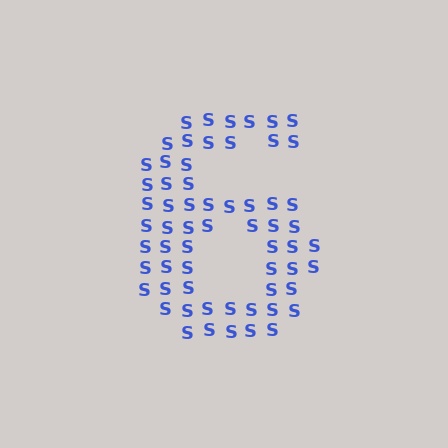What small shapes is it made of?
It is made of small letter S's.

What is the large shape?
The large shape is the digit 6.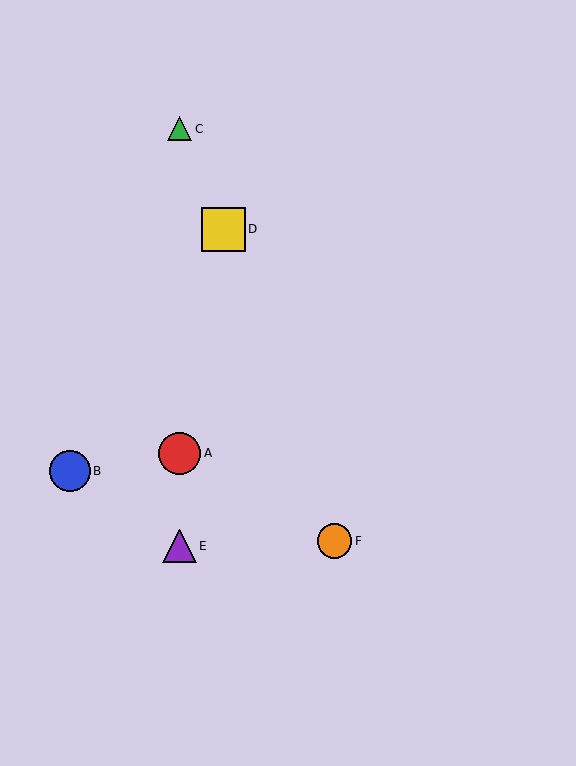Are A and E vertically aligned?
Yes, both are at x≈180.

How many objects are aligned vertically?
3 objects (A, C, E) are aligned vertically.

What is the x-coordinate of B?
Object B is at x≈70.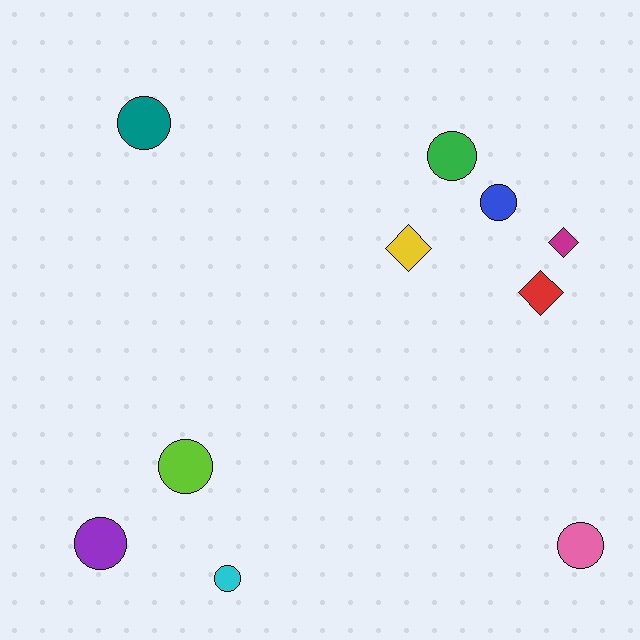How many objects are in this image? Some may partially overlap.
There are 10 objects.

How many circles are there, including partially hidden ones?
There are 7 circles.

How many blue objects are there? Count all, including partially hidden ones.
There is 1 blue object.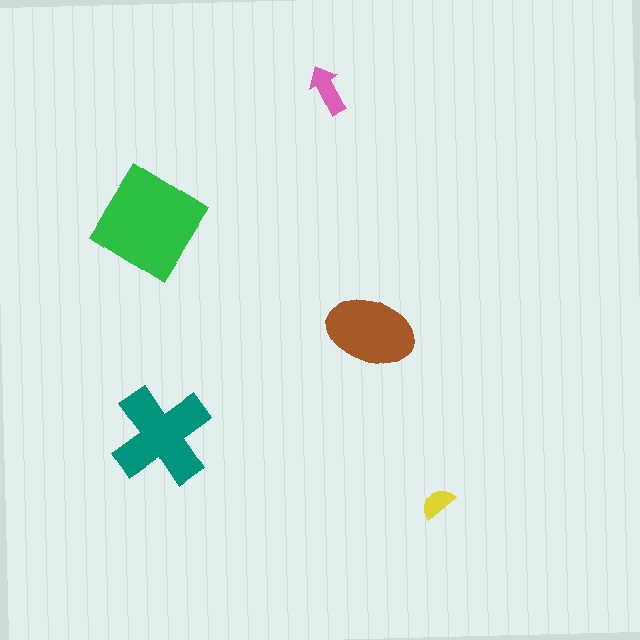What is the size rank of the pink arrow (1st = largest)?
4th.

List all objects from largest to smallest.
The green diamond, the teal cross, the brown ellipse, the pink arrow, the yellow semicircle.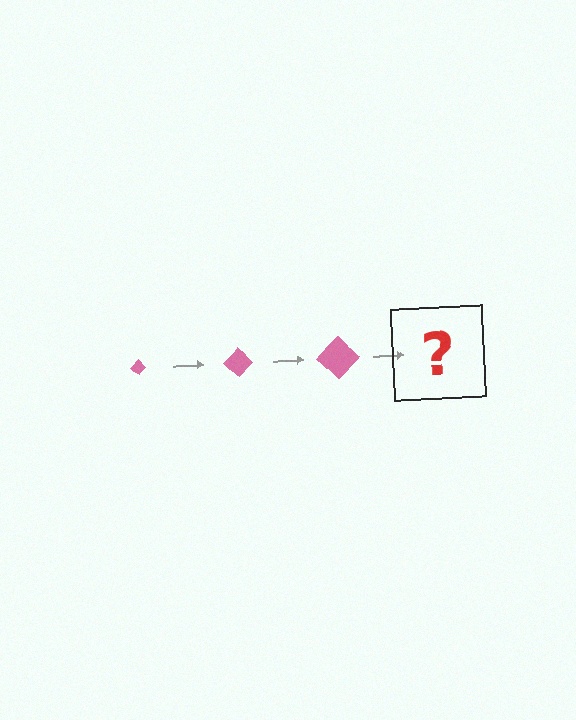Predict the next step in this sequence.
The next step is a pink diamond, larger than the previous one.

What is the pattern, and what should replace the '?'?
The pattern is that the diamond gets progressively larger each step. The '?' should be a pink diamond, larger than the previous one.